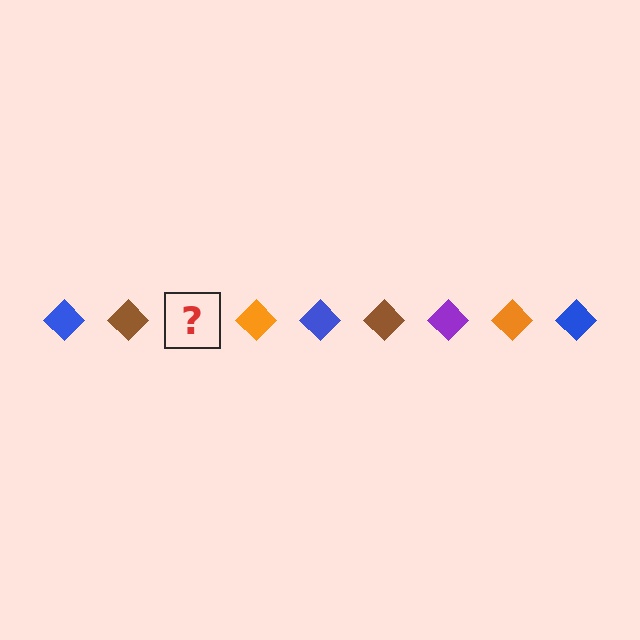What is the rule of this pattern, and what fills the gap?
The rule is that the pattern cycles through blue, brown, purple, orange diamonds. The gap should be filled with a purple diamond.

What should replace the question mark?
The question mark should be replaced with a purple diamond.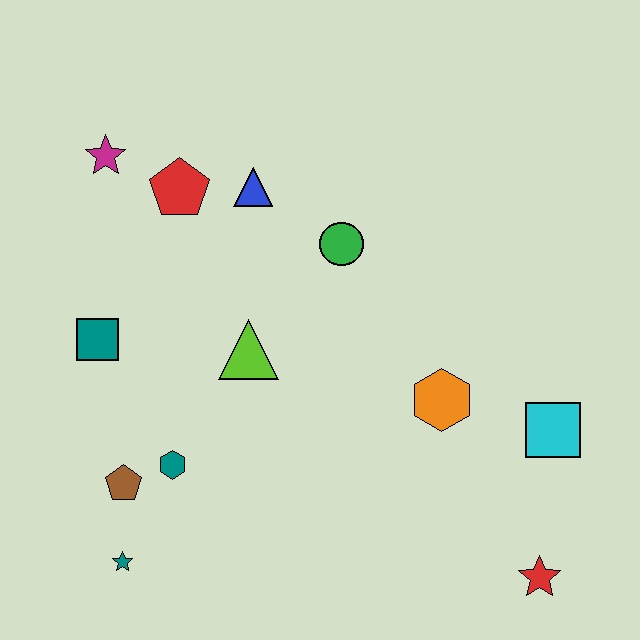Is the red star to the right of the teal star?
Yes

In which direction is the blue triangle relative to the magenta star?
The blue triangle is to the right of the magenta star.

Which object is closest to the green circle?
The blue triangle is closest to the green circle.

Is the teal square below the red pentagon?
Yes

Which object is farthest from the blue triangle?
The red star is farthest from the blue triangle.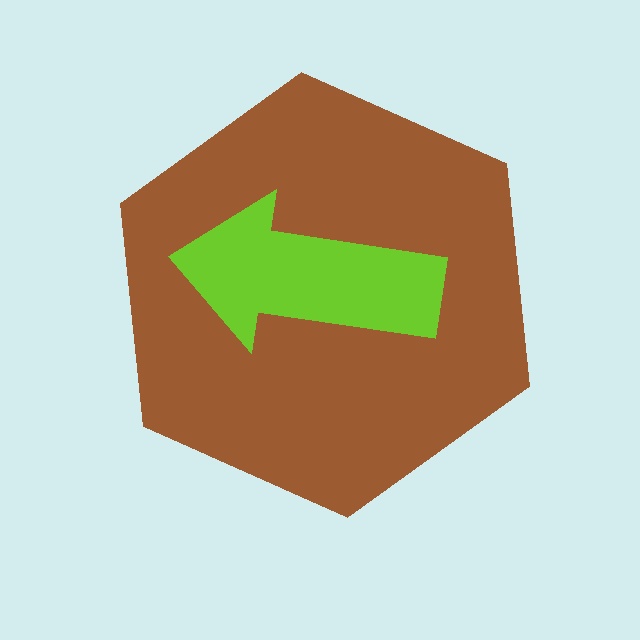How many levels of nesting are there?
2.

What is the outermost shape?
The brown hexagon.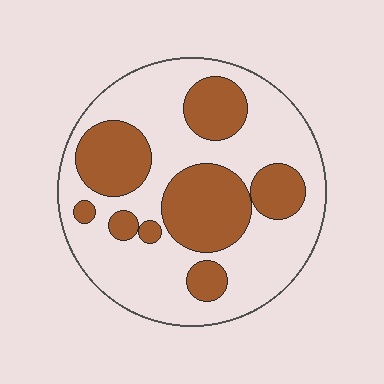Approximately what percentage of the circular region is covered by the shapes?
Approximately 35%.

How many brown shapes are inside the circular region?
8.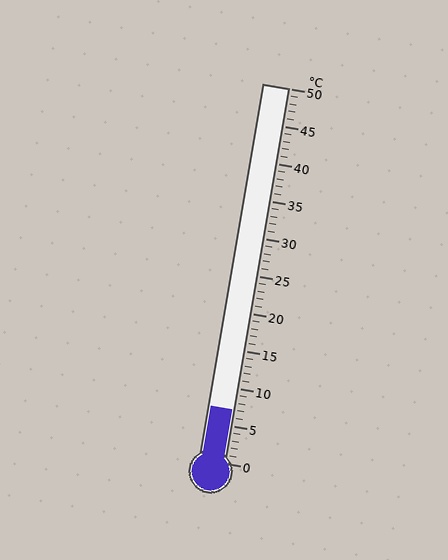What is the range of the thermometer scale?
The thermometer scale ranges from 0°C to 50°C.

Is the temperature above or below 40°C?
The temperature is below 40°C.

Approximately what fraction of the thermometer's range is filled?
The thermometer is filled to approximately 15% of its range.